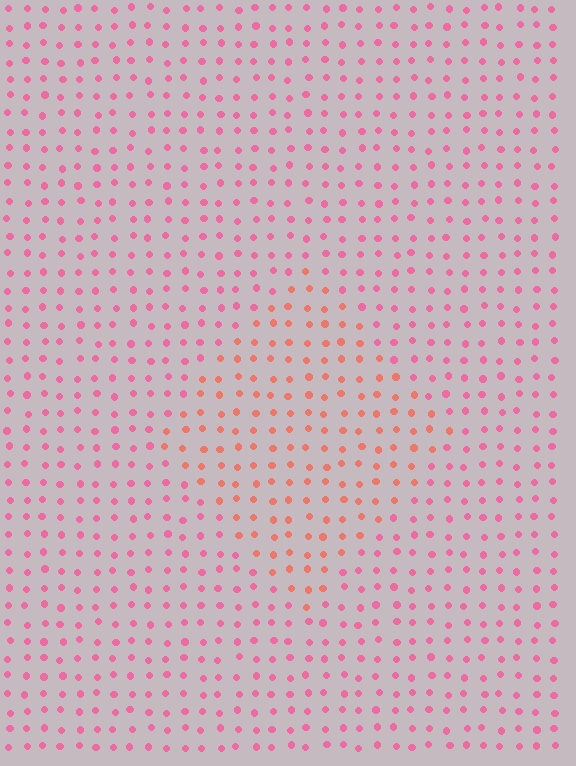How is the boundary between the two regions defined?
The boundary is defined purely by a slight shift in hue (about 31 degrees). Spacing, size, and orientation are identical on both sides.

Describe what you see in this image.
The image is filled with small pink elements in a uniform arrangement. A diamond-shaped region is visible where the elements are tinted to a slightly different hue, forming a subtle color boundary.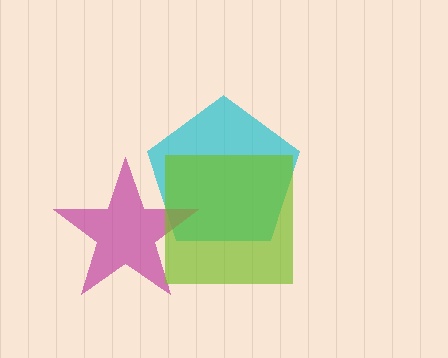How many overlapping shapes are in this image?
There are 3 overlapping shapes in the image.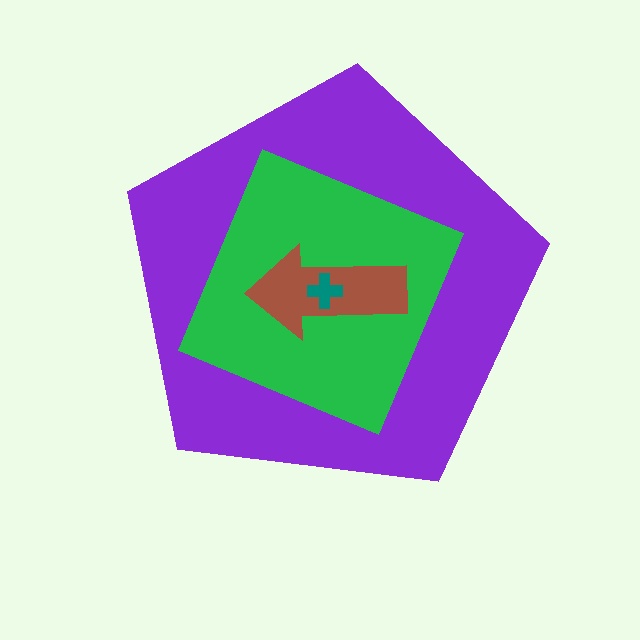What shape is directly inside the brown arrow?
The teal cross.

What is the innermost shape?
The teal cross.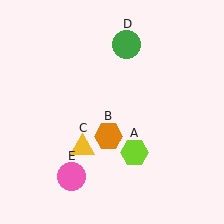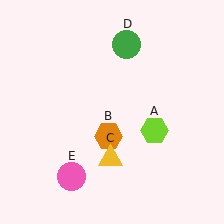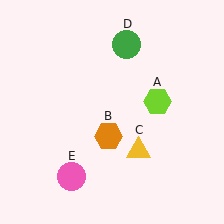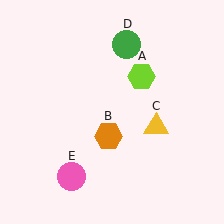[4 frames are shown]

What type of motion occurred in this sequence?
The lime hexagon (object A), yellow triangle (object C) rotated counterclockwise around the center of the scene.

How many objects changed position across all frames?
2 objects changed position: lime hexagon (object A), yellow triangle (object C).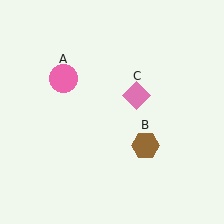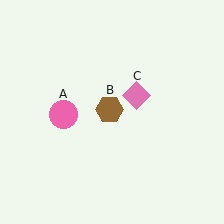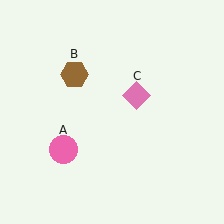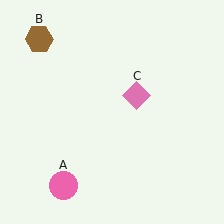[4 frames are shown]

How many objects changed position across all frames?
2 objects changed position: pink circle (object A), brown hexagon (object B).